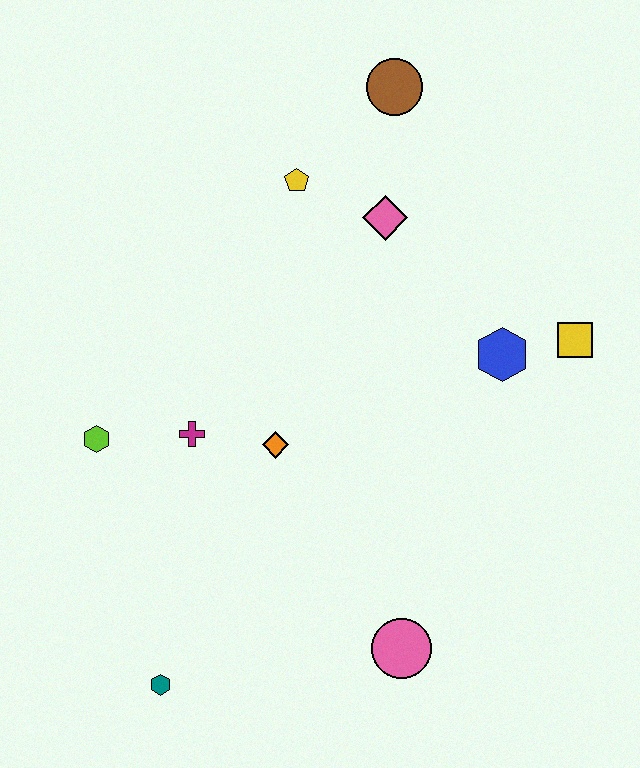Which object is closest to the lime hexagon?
The magenta cross is closest to the lime hexagon.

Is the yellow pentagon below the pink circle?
No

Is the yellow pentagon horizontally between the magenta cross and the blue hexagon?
Yes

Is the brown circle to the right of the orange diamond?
Yes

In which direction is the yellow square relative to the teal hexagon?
The yellow square is to the right of the teal hexagon.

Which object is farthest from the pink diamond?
The teal hexagon is farthest from the pink diamond.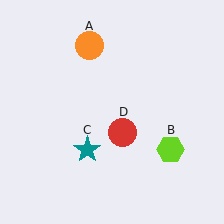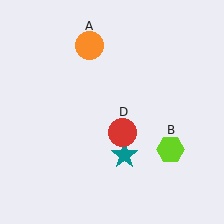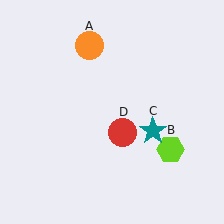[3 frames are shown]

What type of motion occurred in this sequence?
The teal star (object C) rotated counterclockwise around the center of the scene.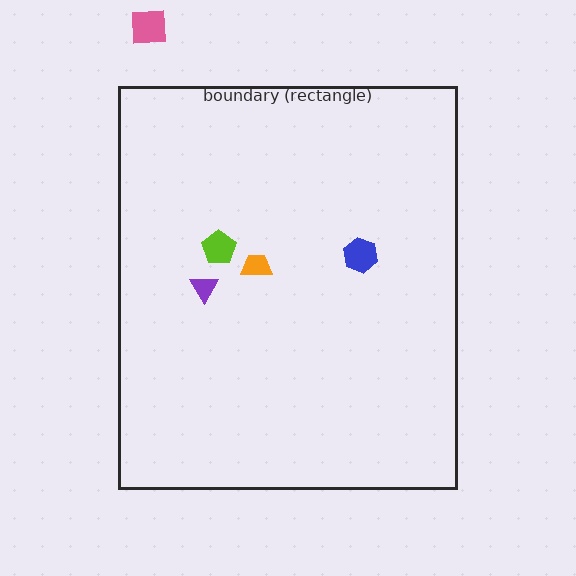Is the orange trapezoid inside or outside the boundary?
Inside.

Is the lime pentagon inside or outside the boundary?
Inside.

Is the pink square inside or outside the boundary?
Outside.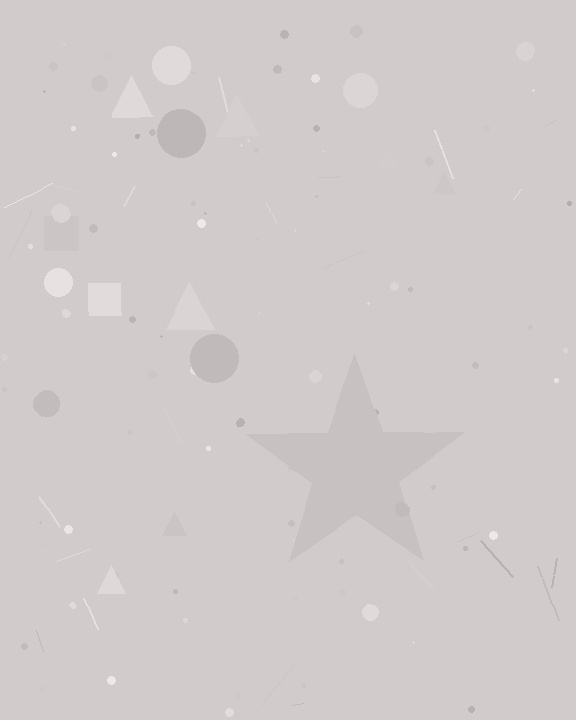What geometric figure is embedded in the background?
A star is embedded in the background.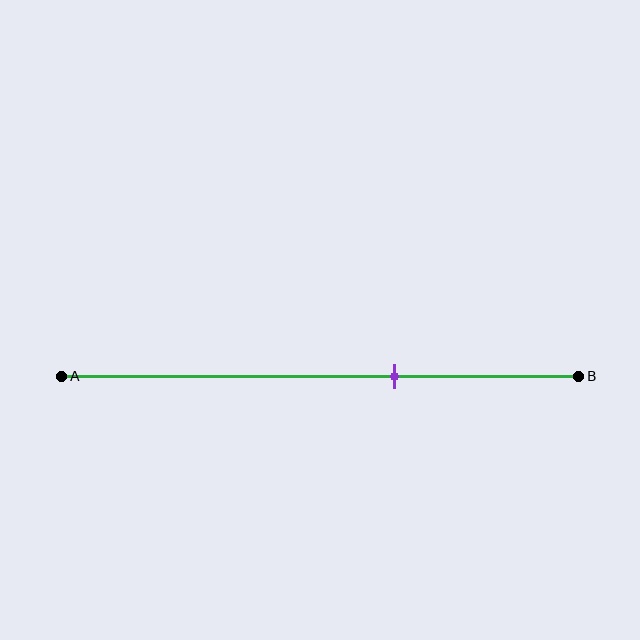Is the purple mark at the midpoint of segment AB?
No, the mark is at about 65% from A, not at the 50% midpoint.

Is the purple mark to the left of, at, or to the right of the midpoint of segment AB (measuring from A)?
The purple mark is to the right of the midpoint of segment AB.